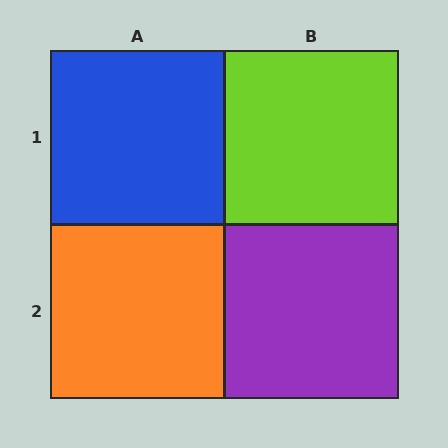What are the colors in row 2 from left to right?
Orange, purple.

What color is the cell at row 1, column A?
Blue.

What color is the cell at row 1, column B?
Lime.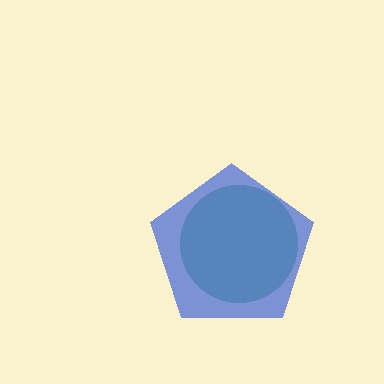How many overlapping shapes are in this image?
There are 2 overlapping shapes in the image.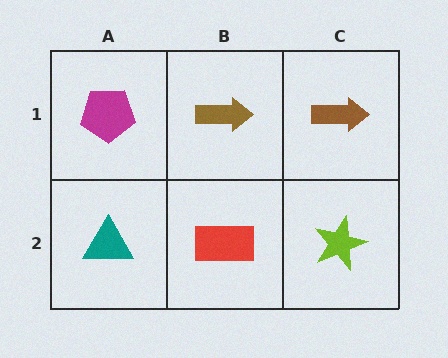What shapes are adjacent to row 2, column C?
A brown arrow (row 1, column C), a red rectangle (row 2, column B).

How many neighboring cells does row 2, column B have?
3.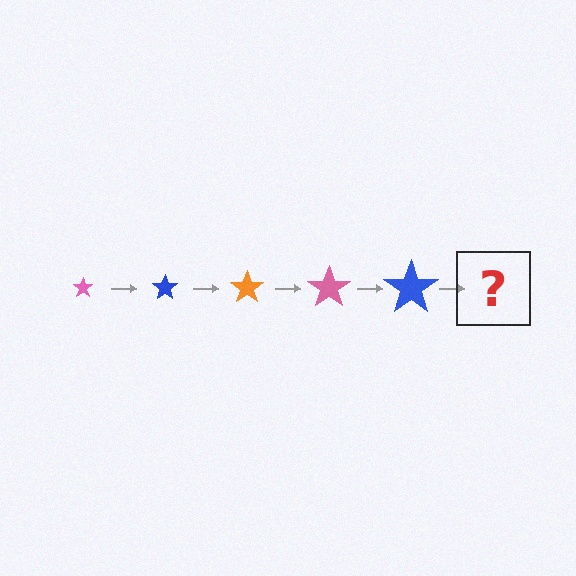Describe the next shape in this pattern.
It should be an orange star, larger than the previous one.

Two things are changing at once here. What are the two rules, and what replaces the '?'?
The two rules are that the star grows larger each step and the color cycles through pink, blue, and orange. The '?' should be an orange star, larger than the previous one.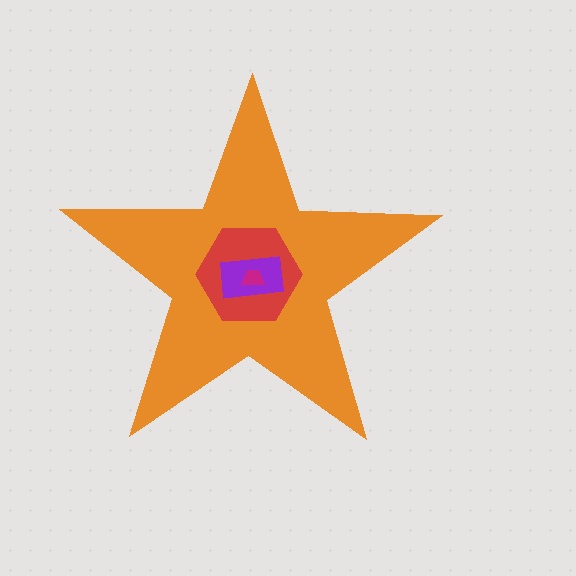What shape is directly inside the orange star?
The red hexagon.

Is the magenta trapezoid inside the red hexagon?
Yes.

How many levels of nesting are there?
4.